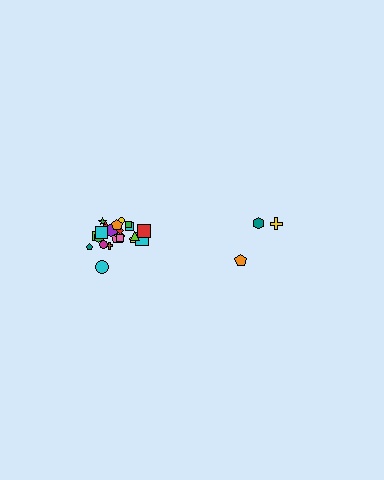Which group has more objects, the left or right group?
The left group.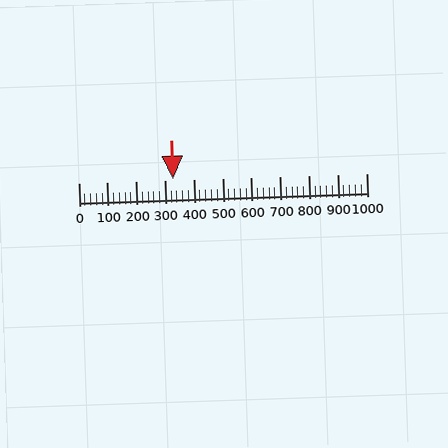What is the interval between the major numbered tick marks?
The major tick marks are spaced 100 units apart.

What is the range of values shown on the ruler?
The ruler shows values from 0 to 1000.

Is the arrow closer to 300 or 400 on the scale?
The arrow is closer to 300.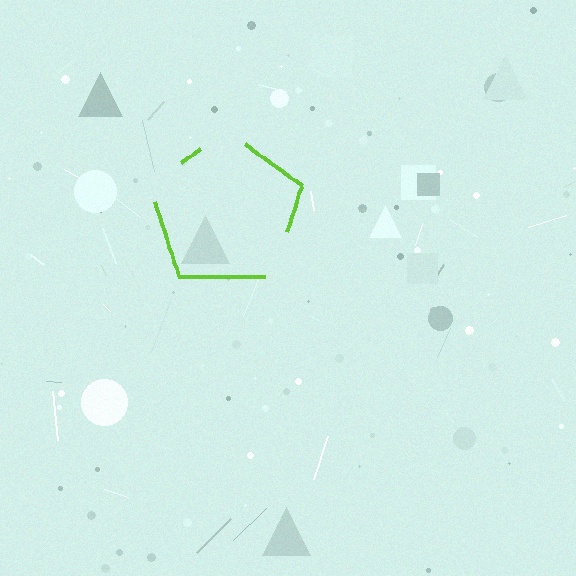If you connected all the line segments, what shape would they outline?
They would outline a pentagon.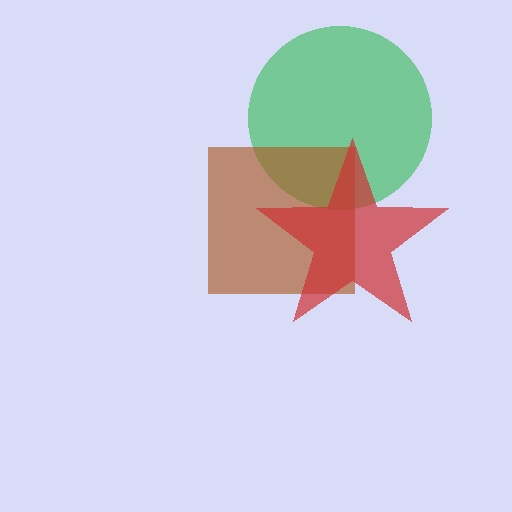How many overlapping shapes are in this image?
There are 3 overlapping shapes in the image.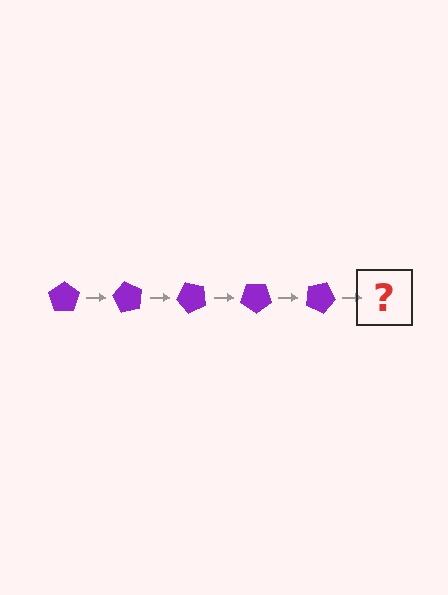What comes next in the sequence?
The next element should be a purple pentagon rotated 300 degrees.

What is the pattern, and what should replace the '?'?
The pattern is that the pentagon rotates 60 degrees each step. The '?' should be a purple pentagon rotated 300 degrees.